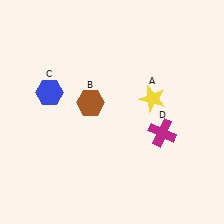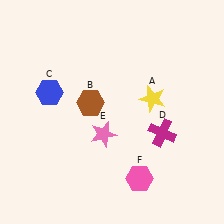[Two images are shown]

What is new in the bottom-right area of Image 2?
A pink hexagon (F) was added in the bottom-right area of Image 2.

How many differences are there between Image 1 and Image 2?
There are 2 differences between the two images.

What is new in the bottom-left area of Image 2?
A pink star (E) was added in the bottom-left area of Image 2.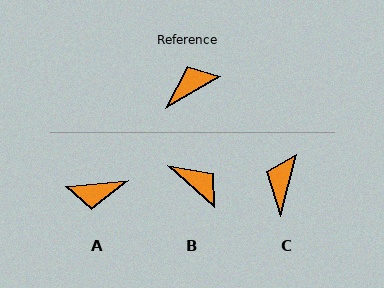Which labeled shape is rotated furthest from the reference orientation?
A, about 156 degrees away.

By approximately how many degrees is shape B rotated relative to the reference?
Approximately 72 degrees clockwise.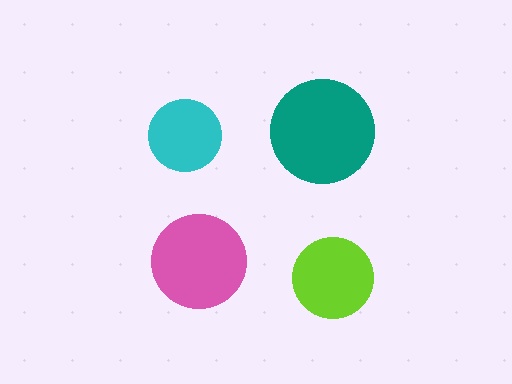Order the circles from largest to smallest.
the teal one, the pink one, the lime one, the cyan one.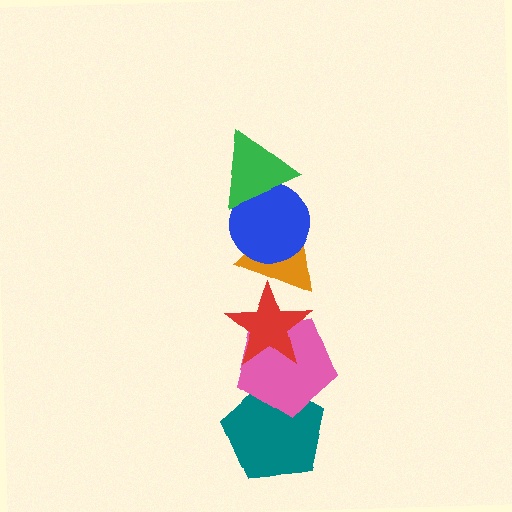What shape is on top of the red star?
The orange triangle is on top of the red star.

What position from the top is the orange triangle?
The orange triangle is 3rd from the top.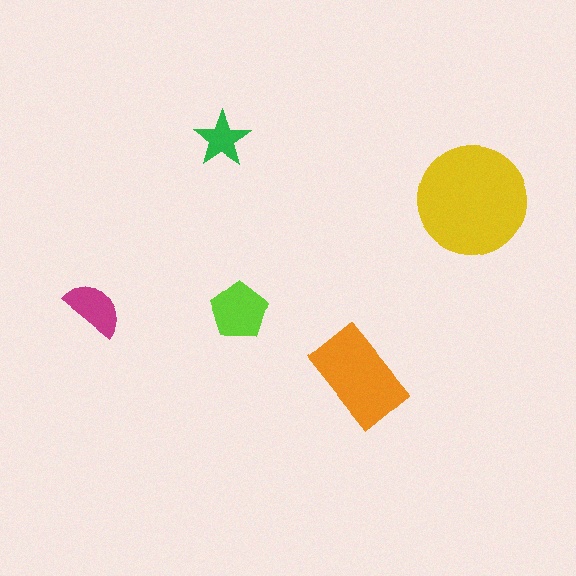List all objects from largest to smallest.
The yellow circle, the orange rectangle, the lime pentagon, the magenta semicircle, the green star.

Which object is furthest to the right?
The yellow circle is rightmost.